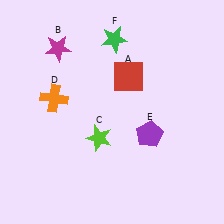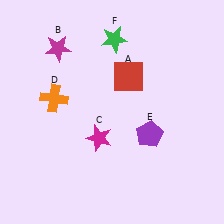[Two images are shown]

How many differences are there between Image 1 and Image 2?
There is 1 difference between the two images.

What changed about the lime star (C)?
In Image 1, C is lime. In Image 2, it changed to magenta.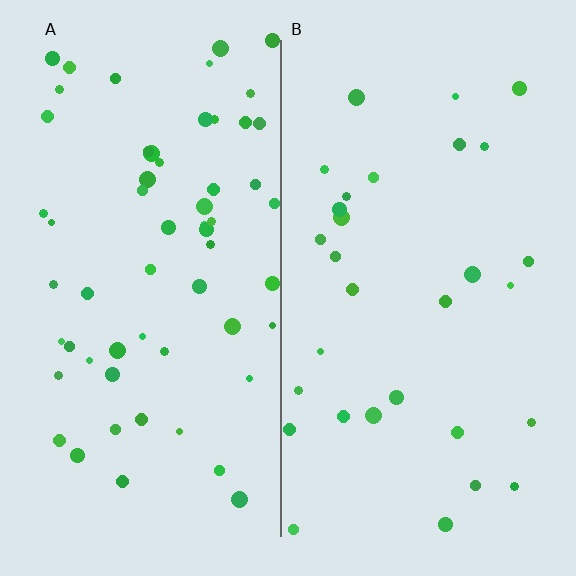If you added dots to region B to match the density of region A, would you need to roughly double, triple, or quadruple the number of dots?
Approximately double.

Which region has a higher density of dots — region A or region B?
A (the left).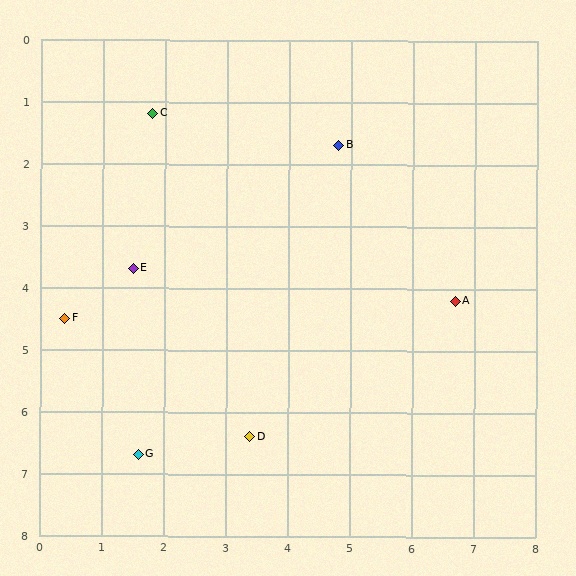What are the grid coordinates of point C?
Point C is at approximately (1.8, 1.2).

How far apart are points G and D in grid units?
Points G and D are about 1.8 grid units apart.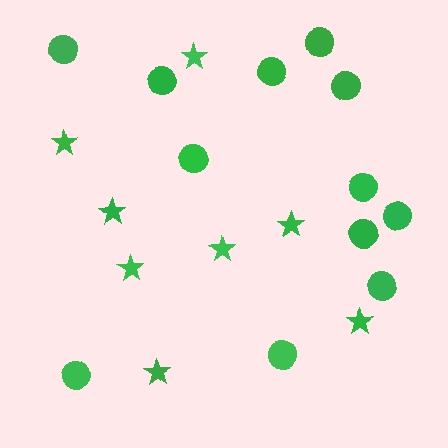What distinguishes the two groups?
There are 2 groups: one group of circles (12) and one group of stars (8).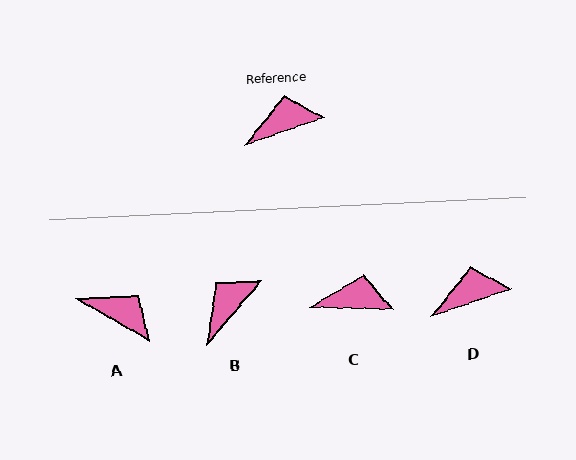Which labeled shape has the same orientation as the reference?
D.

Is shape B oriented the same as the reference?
No, it is off by about 30 degrees.